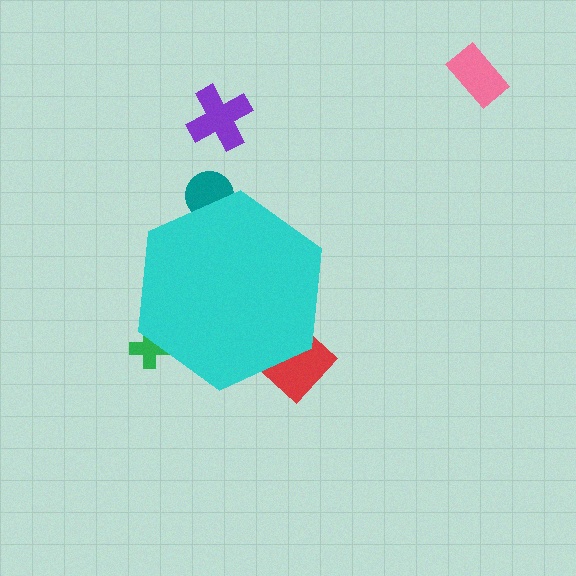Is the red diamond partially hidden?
Yes, the red diamond is partially hidden behind the cyan hexagon.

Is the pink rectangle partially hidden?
No, the pink rectangle is fully visible.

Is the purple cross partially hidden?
No, the purple cross is fully visible.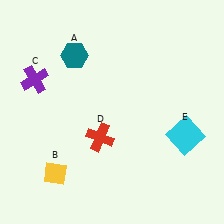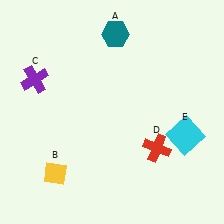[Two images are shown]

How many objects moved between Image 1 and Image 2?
2 objects moved between the two images.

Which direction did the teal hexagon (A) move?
The teal hexagon (A) moved right.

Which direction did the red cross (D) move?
The red cross (D) moved right.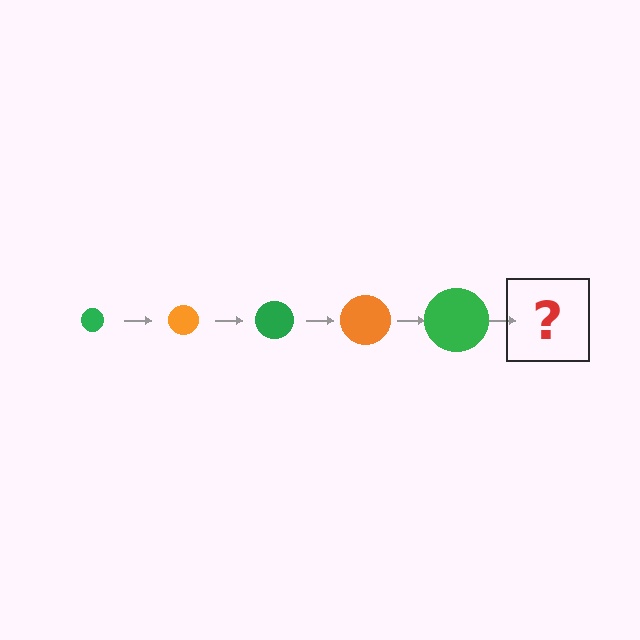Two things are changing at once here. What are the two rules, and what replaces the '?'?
The two rules are that the circle grows larger each step and the color cycles through green and orange. The '?' should be an orange circle, larger than the previous one.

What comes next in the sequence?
The next element should be an orange circle, larger than the previous one.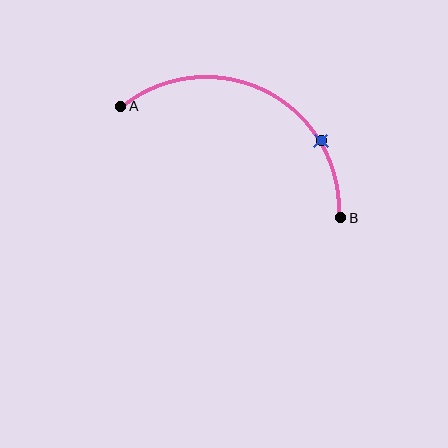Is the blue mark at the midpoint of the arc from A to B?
No. The blue mark lies on the arc but is closer to endpoint B. The arc midpoint would be at the point on the curve equidistant along the arc from both A and B.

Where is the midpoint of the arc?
The arc midpoint is the point on the curve farthest from the straight line joining A and B. It sits above that line.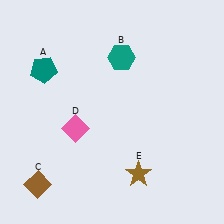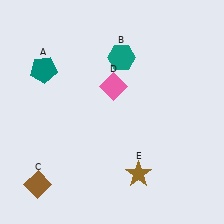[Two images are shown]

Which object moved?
The pink diamond (D) moved up.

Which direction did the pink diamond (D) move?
The pink diamond (D) moved up.